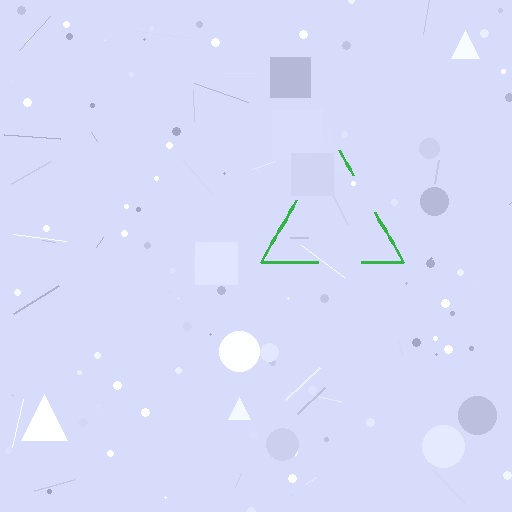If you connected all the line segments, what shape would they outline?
They would outline a triangle.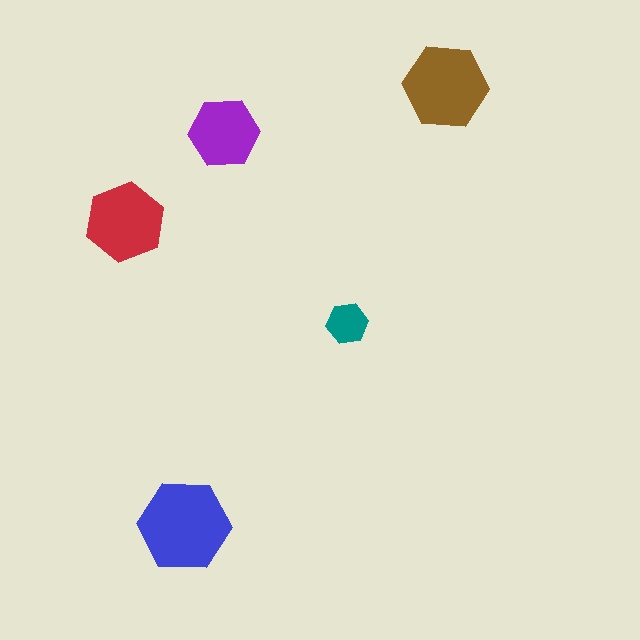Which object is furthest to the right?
The brown hexagon is rightmost.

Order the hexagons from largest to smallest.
the blue one, the brown one, the red one, the purple one, the teal one.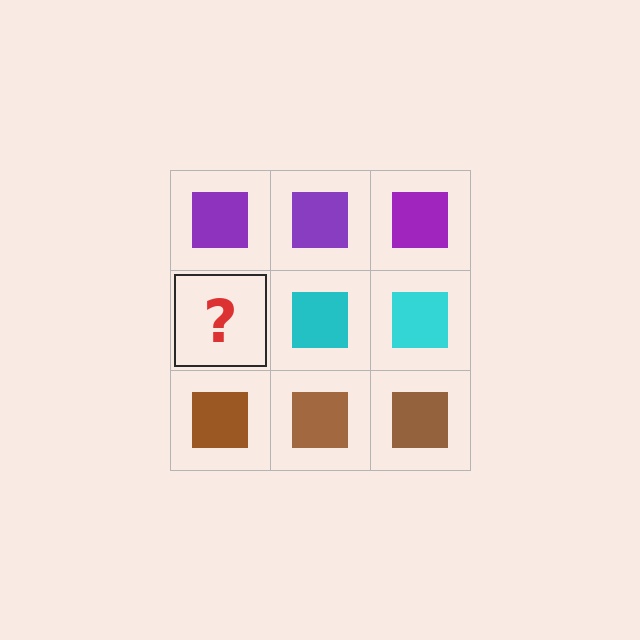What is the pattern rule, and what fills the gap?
The rule is that each row has a consistent color. The gap should be filled with a cyan square.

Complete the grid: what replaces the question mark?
The question mark should be replaced with a cyan square.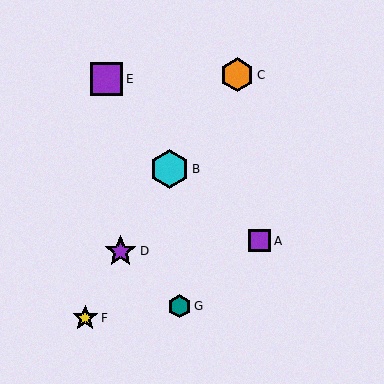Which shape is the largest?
The cyan hexagon (labeled B) is the largest.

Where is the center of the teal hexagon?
The center of the teal hexagon is at (179, 306).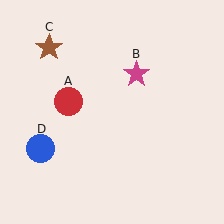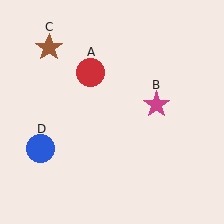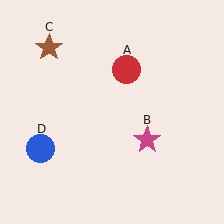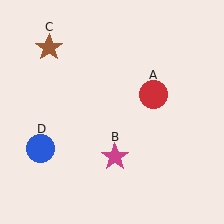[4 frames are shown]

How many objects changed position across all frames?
2 objects changed position: red circle (object A), magenta star (object B).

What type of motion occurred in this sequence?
The red circle (object A), magenta star (object B) rotated clockwise around the center of the scene.